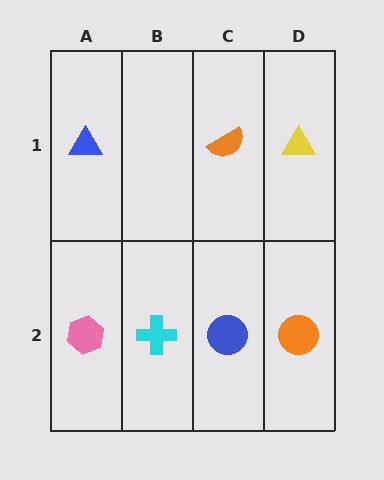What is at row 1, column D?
A yellow triangle.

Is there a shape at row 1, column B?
No, that cell is empty.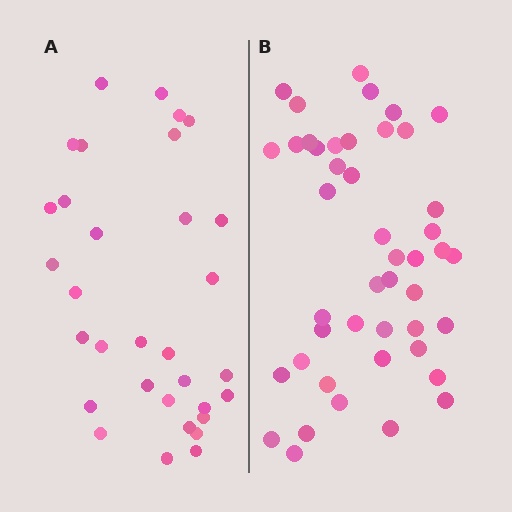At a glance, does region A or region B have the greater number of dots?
Region B (the right region) has more dots.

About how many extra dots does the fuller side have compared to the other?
Region B has approximately 15 more dots than region A.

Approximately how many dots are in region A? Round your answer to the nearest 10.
About 30 dots. (The exact count is 32, which rounds to 30.)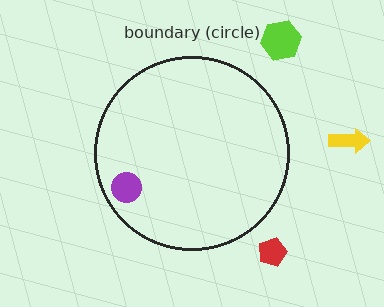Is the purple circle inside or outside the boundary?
Inside.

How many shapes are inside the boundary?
1 inside, 3 outside.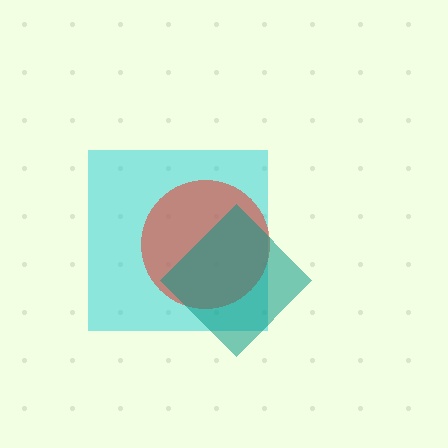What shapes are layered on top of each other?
The layered shapes are: a cyan square, a red circle, a teal diamond.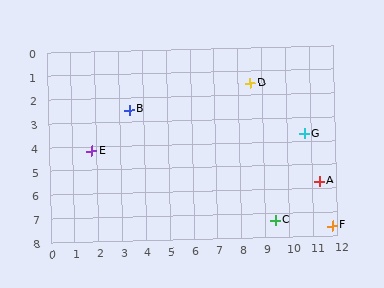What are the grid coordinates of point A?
Point A is at approximately (11.3, 5.7).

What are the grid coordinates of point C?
Point C is at approximately (9.4, 7.3).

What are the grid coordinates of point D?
Point D is at approximately (8.5, 1.5).